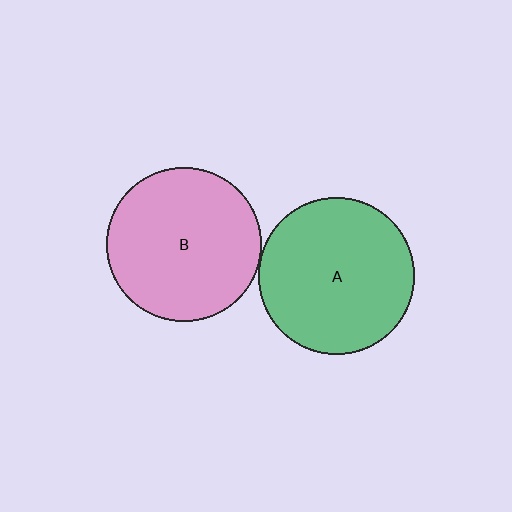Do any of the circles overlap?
No, none of the circles overlap.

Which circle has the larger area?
Circle A (green).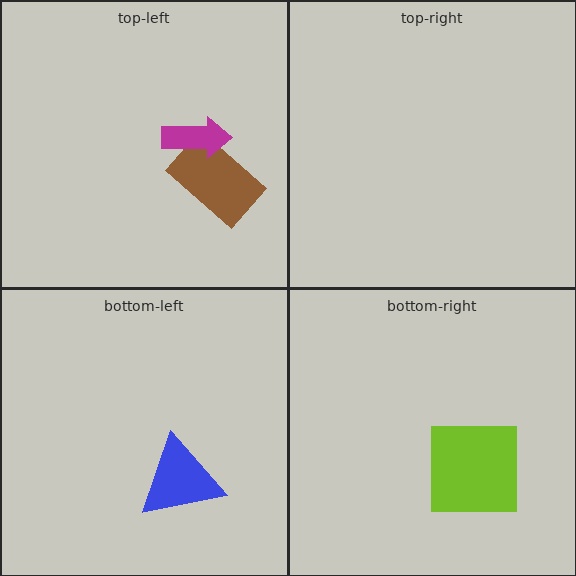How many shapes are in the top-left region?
2.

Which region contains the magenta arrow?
The top-left region.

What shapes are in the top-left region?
The brown rectangle, the magenta arrow.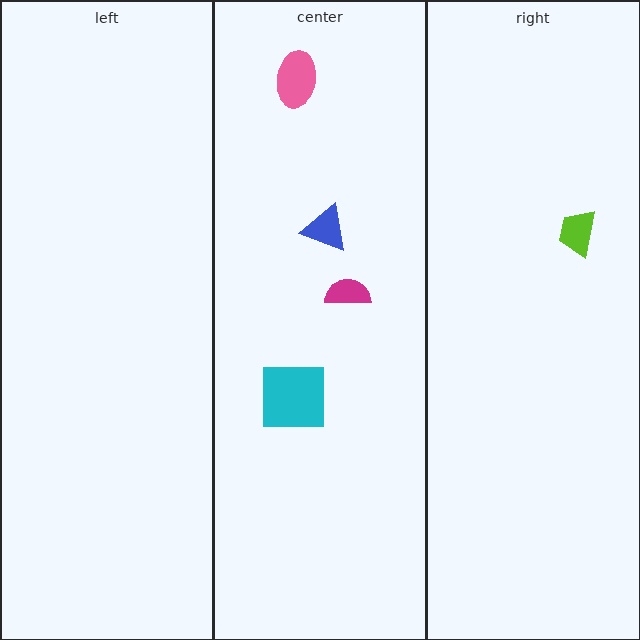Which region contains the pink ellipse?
The center region.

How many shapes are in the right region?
1.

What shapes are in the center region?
The magenta semicircle, the cyan square, the pink ellipse, the blue triangle.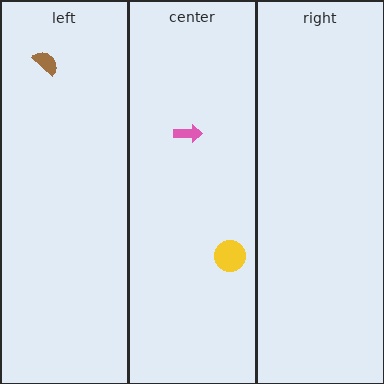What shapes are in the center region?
The yellow circle, the pink arrow.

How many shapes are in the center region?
2.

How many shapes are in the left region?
1.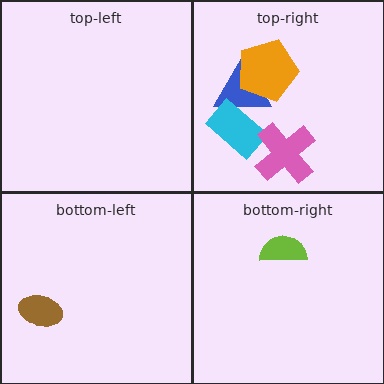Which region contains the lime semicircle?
The bottom-right region.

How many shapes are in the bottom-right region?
1.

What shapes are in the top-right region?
The blue triangle, the cyan rectangle, the pink cross, the orange pentagon.